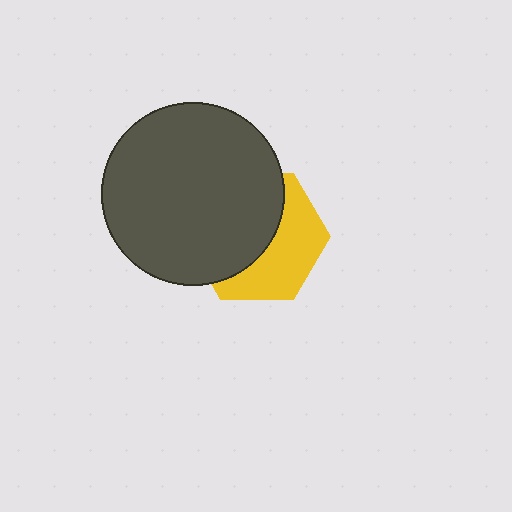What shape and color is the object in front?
The object in front is a dark gray circle.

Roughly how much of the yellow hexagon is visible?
A small part of it is visible (roughly 45%).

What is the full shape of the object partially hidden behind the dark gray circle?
The partially hidden object is a yellow hexagon.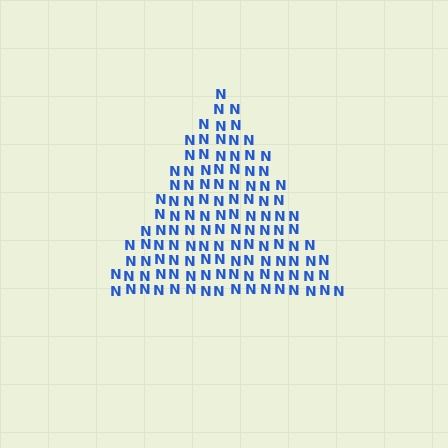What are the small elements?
The small elements are letter N's.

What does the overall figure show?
The overall figure shows a triangle.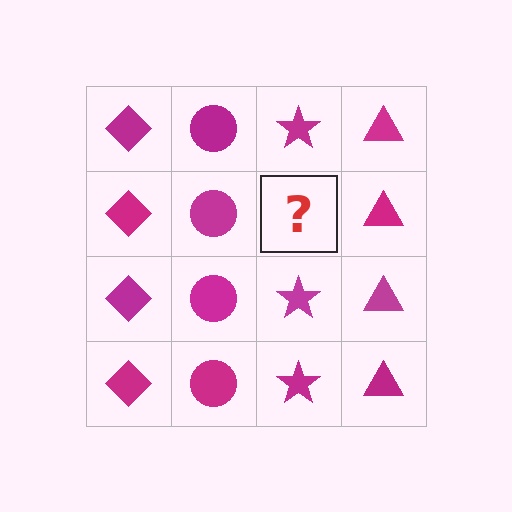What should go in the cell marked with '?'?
The missing cell should contain a magenta star.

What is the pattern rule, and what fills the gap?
The rule is that each column has a consistent shape. The gap should be filled with a magenta star.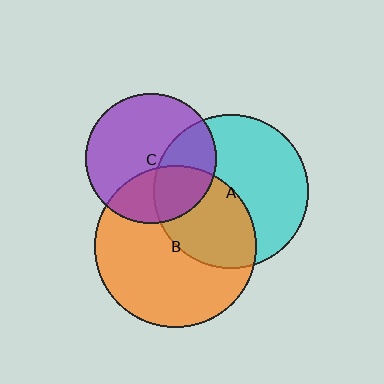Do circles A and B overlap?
Yes.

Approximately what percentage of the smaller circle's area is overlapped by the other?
Approximately 40%.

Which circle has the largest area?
Circle B (orange).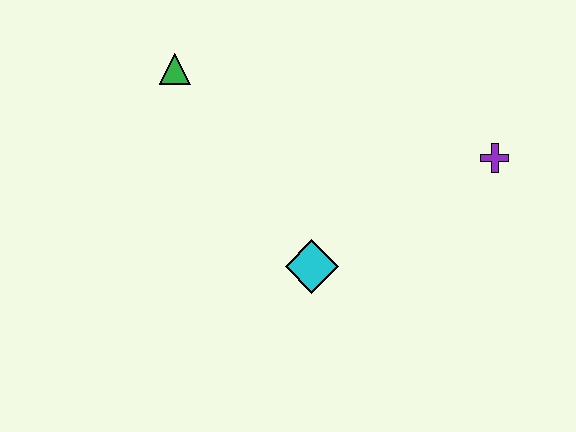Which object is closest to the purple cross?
The cyan diamond is closest to the purple cross.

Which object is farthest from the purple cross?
The green triangle is farthest from the purple cross.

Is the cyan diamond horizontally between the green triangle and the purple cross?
Yes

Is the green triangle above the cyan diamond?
Yes